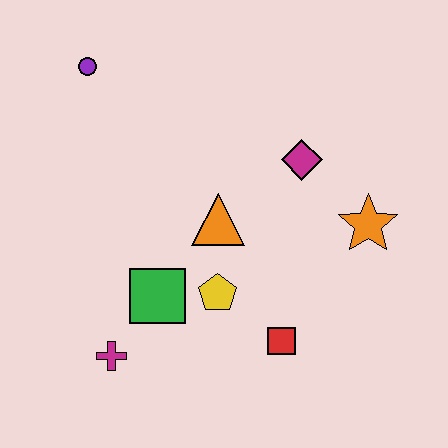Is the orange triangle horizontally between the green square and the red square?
Yes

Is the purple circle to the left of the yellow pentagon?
Yes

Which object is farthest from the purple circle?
The red square is farthest from the purple circle.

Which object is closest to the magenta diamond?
The orange star is closest to the magenta diamond.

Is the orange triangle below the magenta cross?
No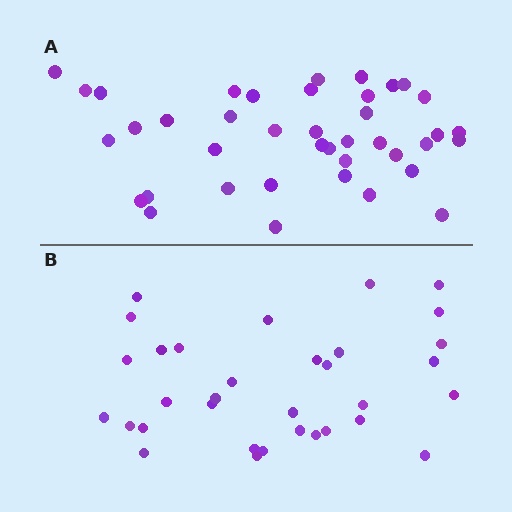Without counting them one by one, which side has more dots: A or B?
Region A (the top region) has more dots.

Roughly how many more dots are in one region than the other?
Region A has roughly 8 or so more dots than region B.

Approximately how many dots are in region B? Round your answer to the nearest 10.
About 30 dots. (The exact count is 33, which rounds to 30.)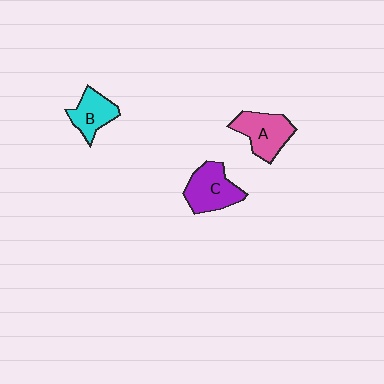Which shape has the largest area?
Shape C (purple).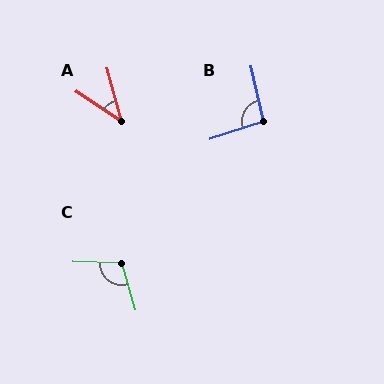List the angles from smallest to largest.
A (41°), B (95°), C (108°).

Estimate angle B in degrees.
Approximately 95 degrees.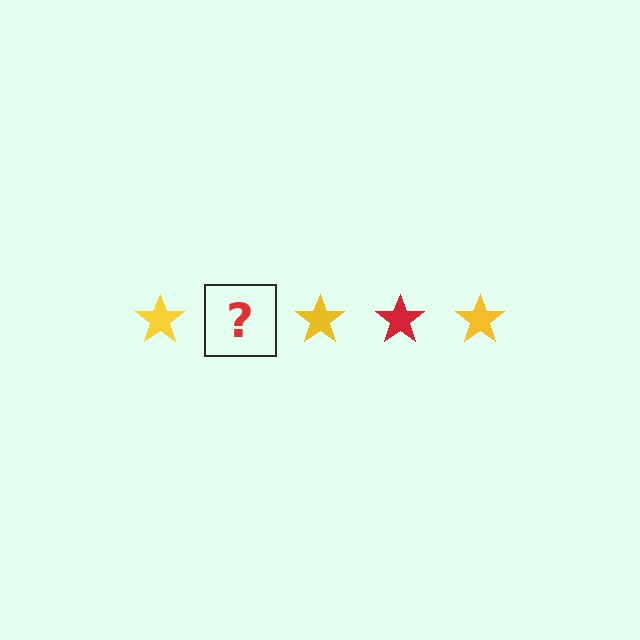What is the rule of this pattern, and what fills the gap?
The rule is that the pattern cycles through yellow, red stars. The gap should be filled with a red star.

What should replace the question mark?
The question mark should be replaced with a red star.